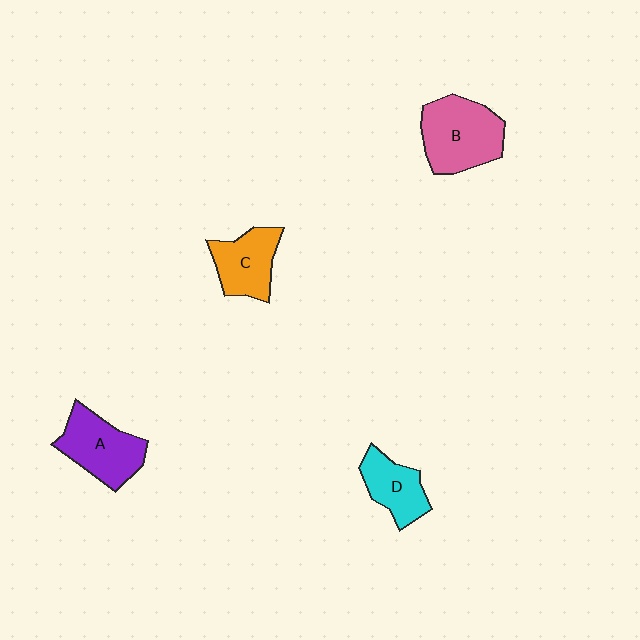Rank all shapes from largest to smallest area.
From largest to smallest: B (pink), A (purple), C (orange), D (cyan).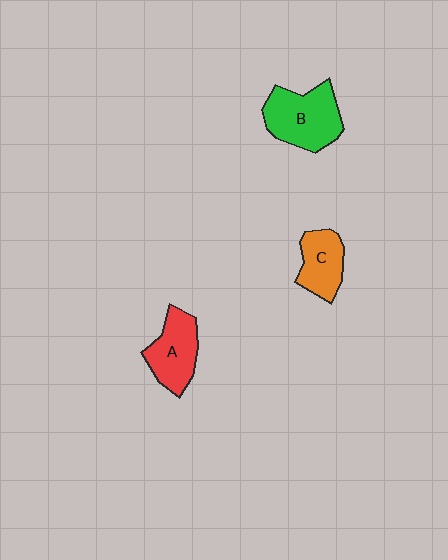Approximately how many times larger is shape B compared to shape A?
Approximately 1.3 times.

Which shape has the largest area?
Shape B (green).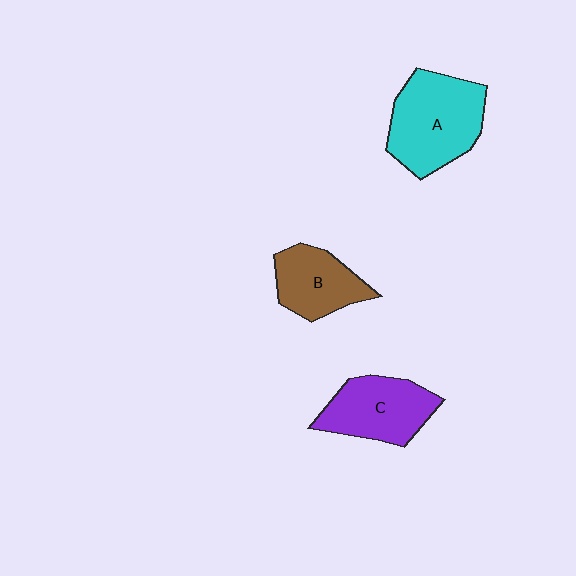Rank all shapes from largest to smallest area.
From largest to smallest: A (cyan), C (purple), B (brown).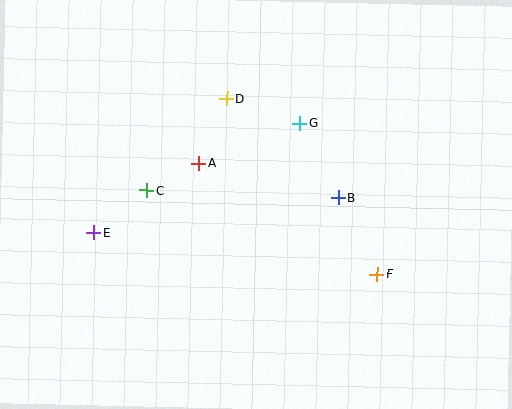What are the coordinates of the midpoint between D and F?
The midpoint between D and F is at (302, 186).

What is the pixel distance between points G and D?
The distance between G and D is 77 pixels.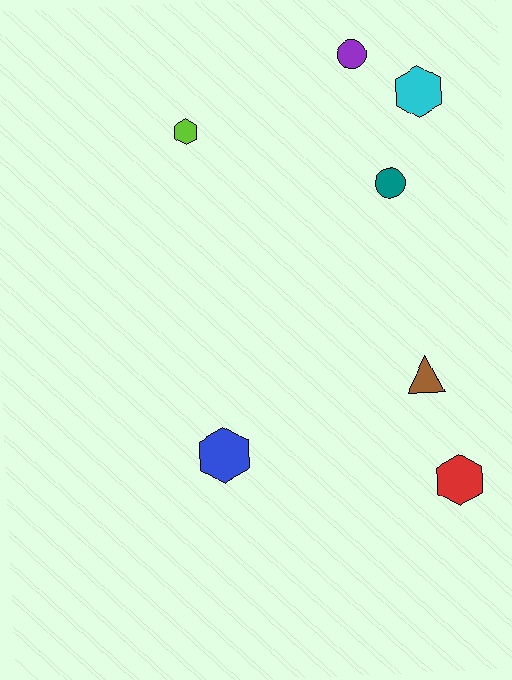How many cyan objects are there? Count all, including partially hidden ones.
There is 1 cyan object.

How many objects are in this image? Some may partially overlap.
There are 7 objects.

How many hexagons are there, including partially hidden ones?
There are 4 hexagons.